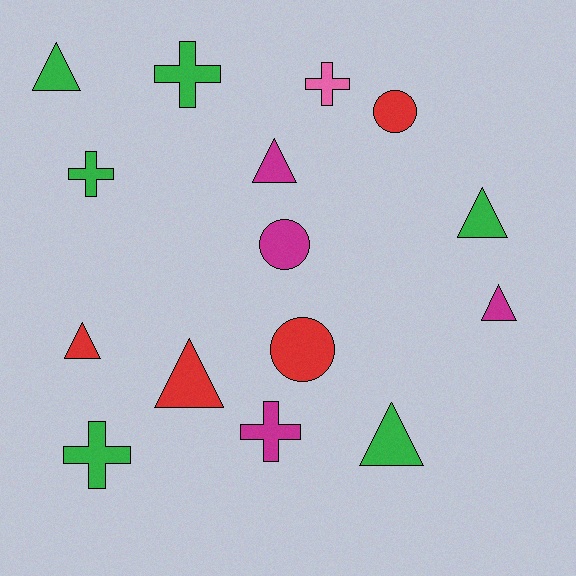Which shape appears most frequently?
Triangle, with 7 objects.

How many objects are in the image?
There are 15 objects.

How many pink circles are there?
There are no pink circles.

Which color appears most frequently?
Green, with 6 objects.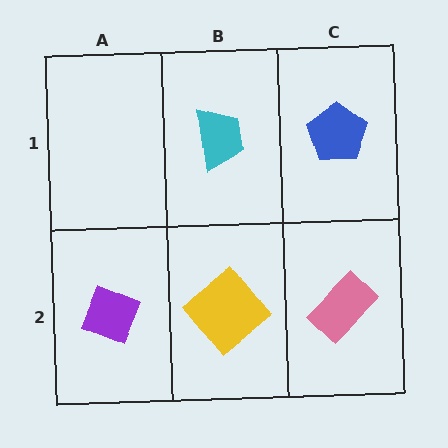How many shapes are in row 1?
2 shapes.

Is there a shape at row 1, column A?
No, that cell is empty.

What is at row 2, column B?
A yellow diamond.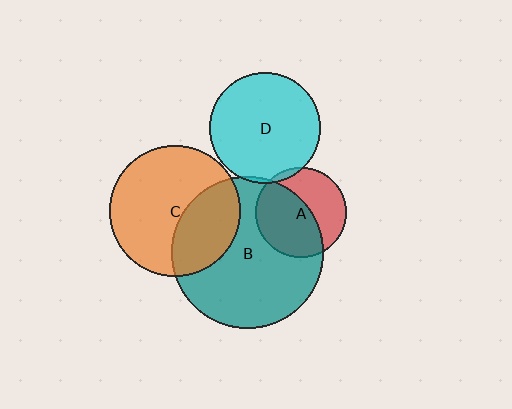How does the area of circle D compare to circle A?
Approximately 1.5 times.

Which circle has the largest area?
Circle B (teal).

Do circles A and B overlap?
Yes.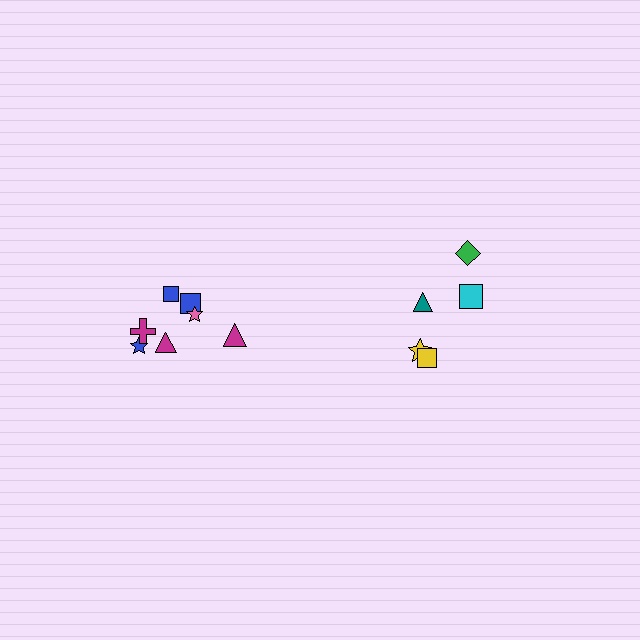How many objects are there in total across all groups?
There are 12 objects.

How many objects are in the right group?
There are 5 objects.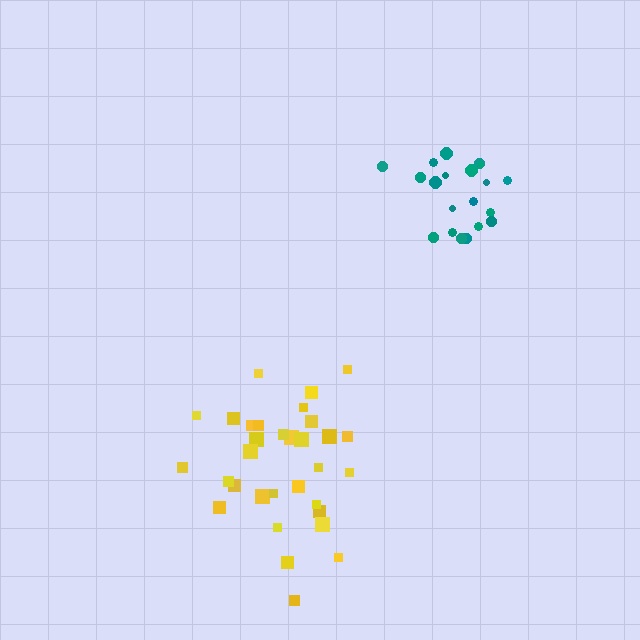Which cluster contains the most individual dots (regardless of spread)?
Yellow (32).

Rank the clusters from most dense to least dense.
teal, yellow.